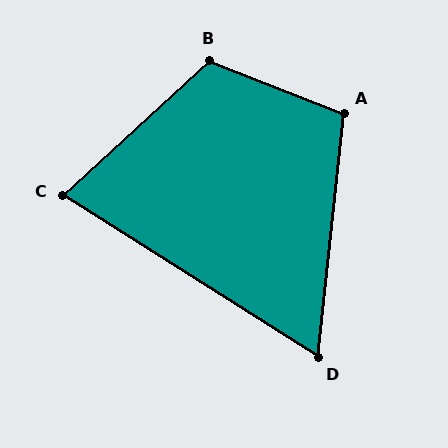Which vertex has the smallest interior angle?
D, at approximately 64 degrees.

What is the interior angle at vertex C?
Approximately 75 degrees (acute).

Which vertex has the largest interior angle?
B, at approximately 116 degrees.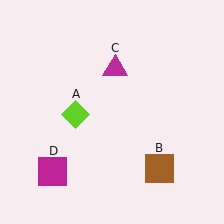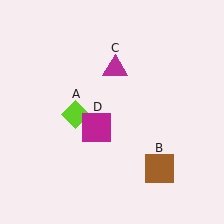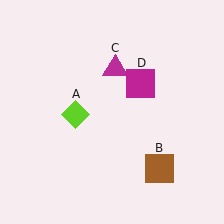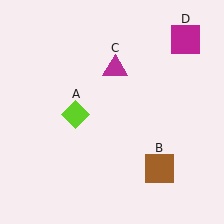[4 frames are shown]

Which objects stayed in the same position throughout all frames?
Lime diamond (object A) and brown square (object B) and magenta triangle (object C) remained stationary.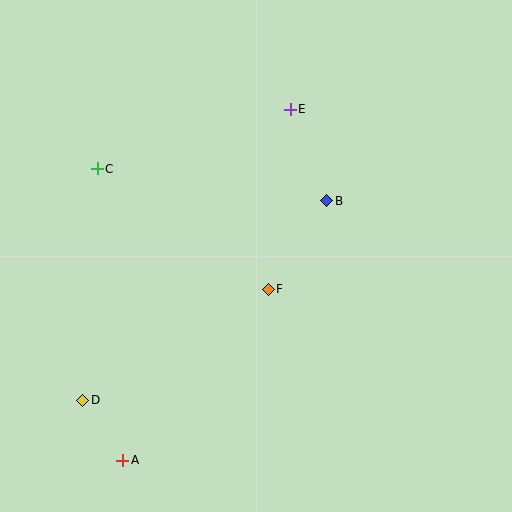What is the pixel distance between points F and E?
The distance between F and E is 181 pixels.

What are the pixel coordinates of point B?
Point B is at (327, 201).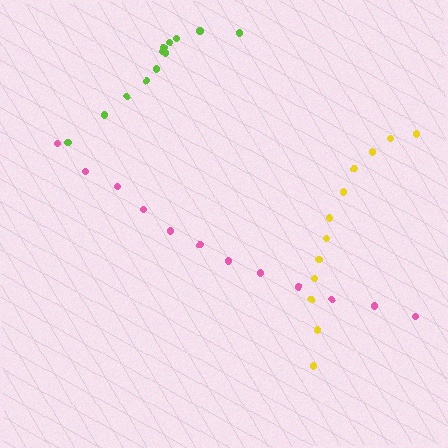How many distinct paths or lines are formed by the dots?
There are 3 distinct paths.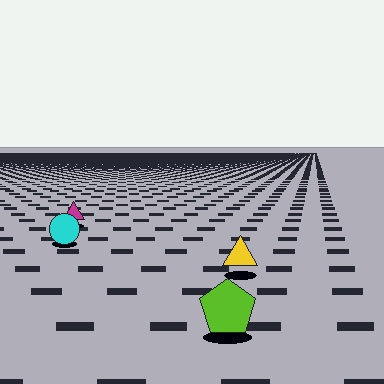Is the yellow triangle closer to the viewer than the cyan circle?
Yes. The yellow triangle is closer — you can tell from the texture gradient: the ground texture is coarser near it.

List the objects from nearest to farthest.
From nearest to farthest: the lime pentagon, the yellow triangle, the cyan circle, the magenta triangle.